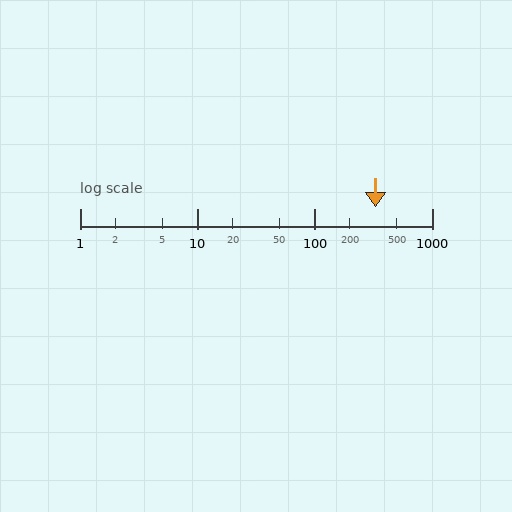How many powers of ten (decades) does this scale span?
The scale spans 3 decades, from 1 to 1000.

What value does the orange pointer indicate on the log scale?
The pointer indicates approximately 330.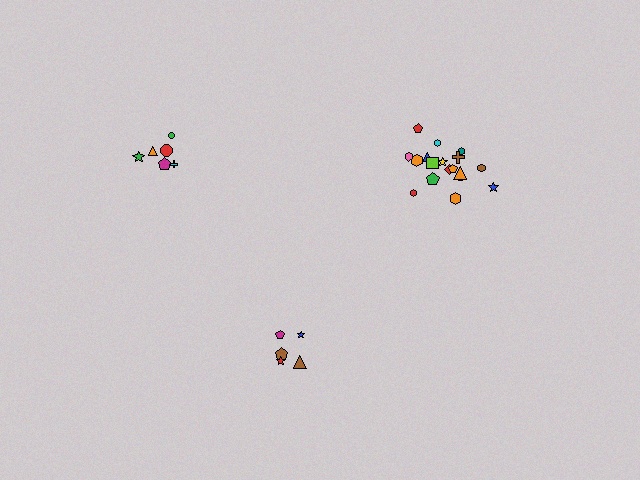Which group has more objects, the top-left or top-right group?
The top-right group.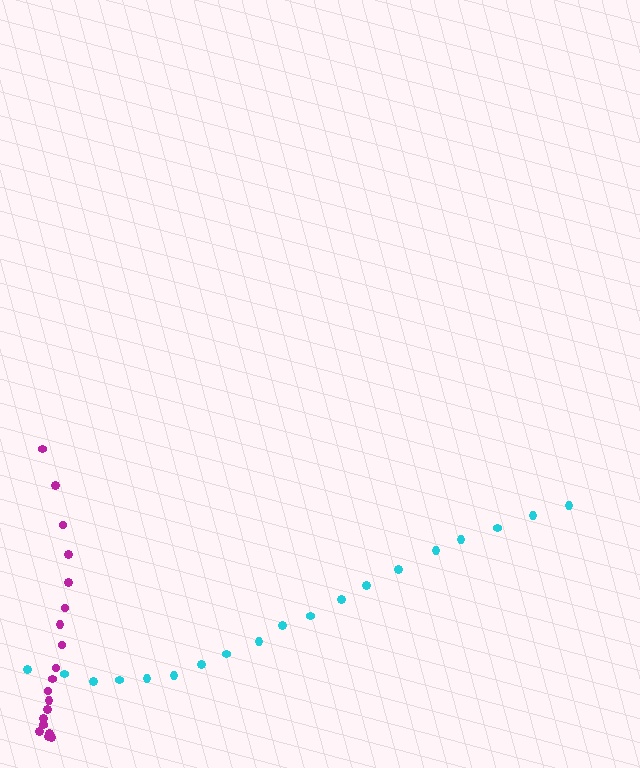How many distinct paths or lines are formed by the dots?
There are 2 distinct paths.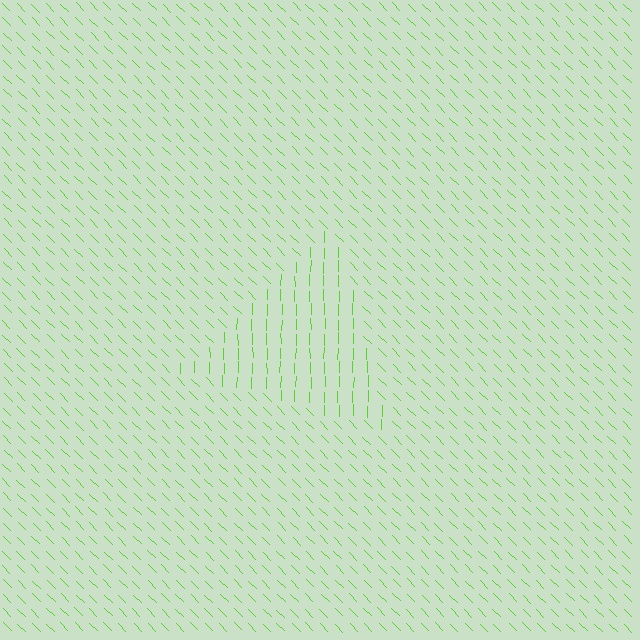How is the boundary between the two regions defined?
The boundary is defined purely by a change in line orientation (approximately 45 degrees difference). All lines are the same color and thickness.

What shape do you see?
I see a triangle.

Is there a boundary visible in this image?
Yes, there is a texture boundary formed by a change in line orientation.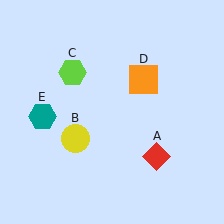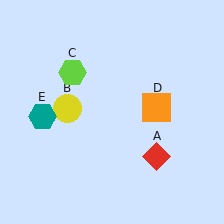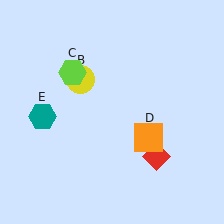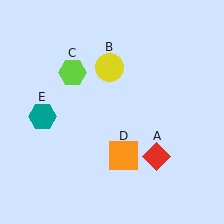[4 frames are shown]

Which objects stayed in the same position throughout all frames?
Red diamond (object A) and lime hexagon (object C) and teal hexagon (object E) remained stationary.